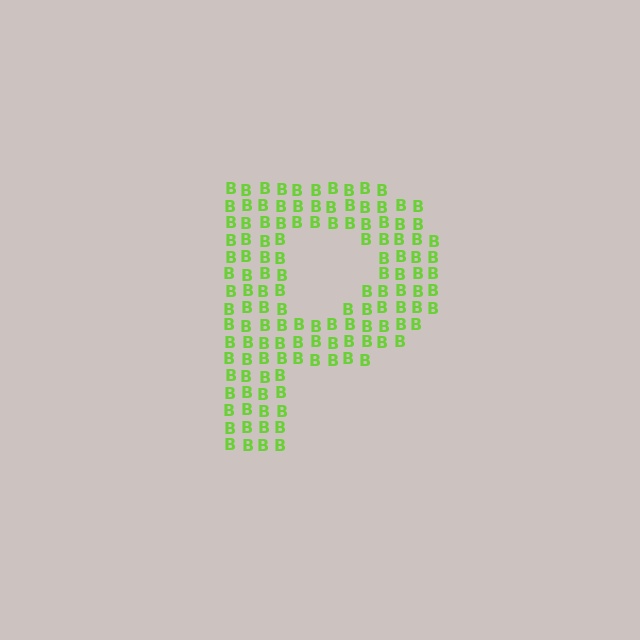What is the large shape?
The large shape is the letter P.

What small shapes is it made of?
It is made of small letter B's.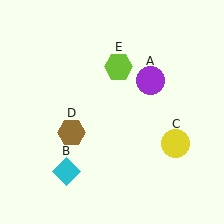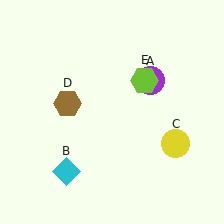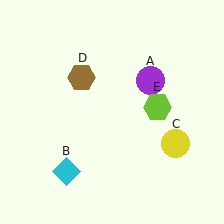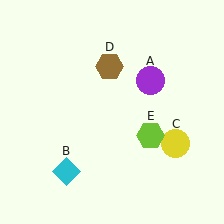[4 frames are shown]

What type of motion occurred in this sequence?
The brown hexagon (object D), lime hexagon (object E) rotated clockwise around the center of the scene.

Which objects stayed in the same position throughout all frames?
Purple circle (object A) and cyan diamond (object B) and yellow circle (object C) remained stationary.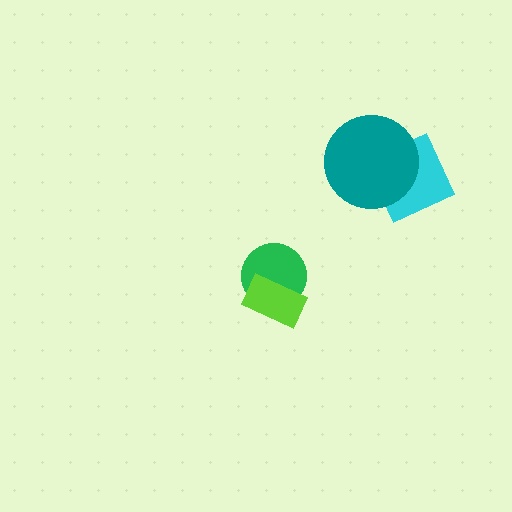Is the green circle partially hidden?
Yes, it is partially covered by another shape.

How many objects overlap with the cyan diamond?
1 object overlaps with the cyan diamond.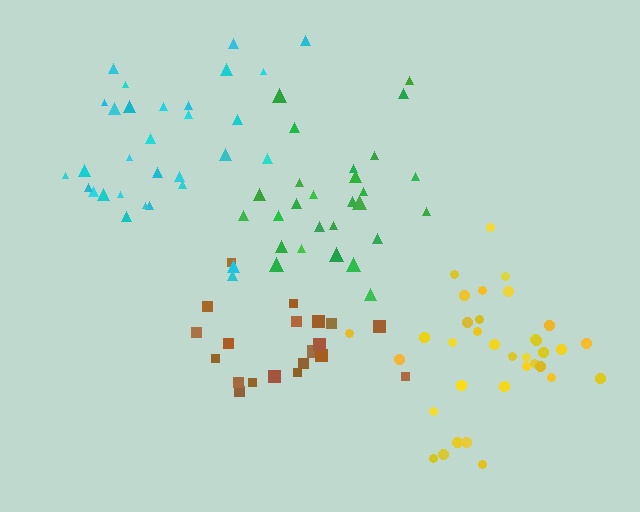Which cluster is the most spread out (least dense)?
Brown.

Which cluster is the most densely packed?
Yellow.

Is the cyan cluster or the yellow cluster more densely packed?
Yellow.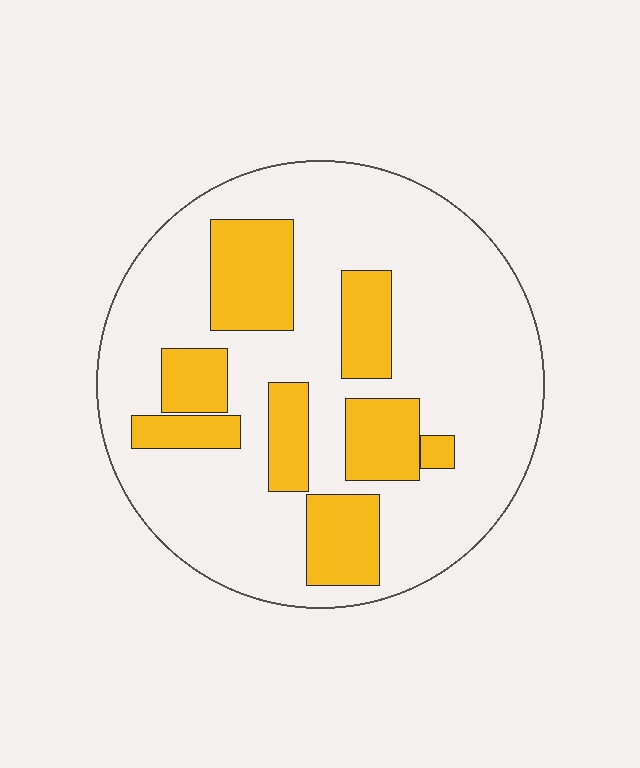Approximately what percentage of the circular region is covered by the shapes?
Approximately 25%.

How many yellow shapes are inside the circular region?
8.